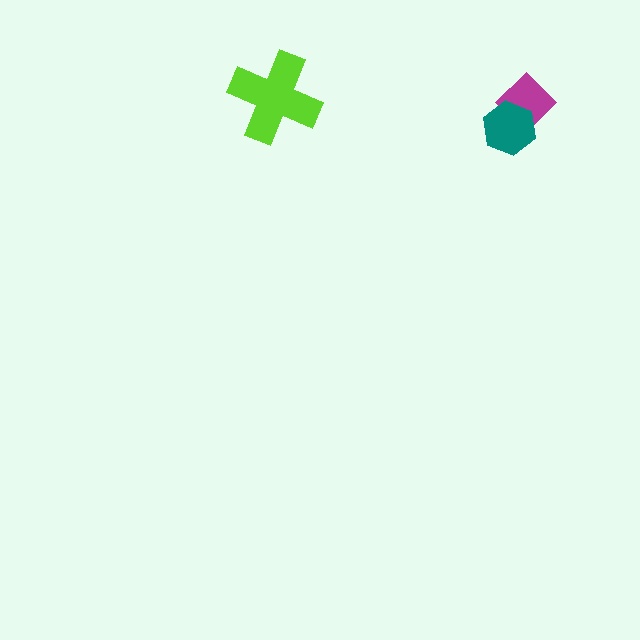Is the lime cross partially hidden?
No, no other shape covers it.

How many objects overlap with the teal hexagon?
1 object overlaps with the teal hexagon.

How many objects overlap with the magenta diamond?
1 object overlaps with the magenta diamond.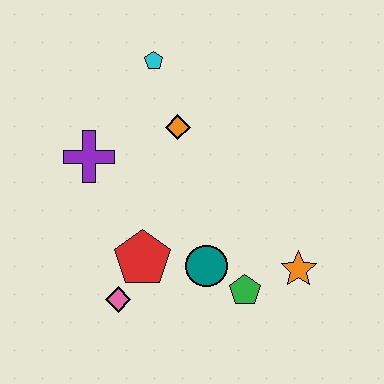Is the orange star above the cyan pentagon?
No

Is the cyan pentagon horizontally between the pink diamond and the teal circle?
Yes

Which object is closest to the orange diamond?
The cyan pentagon is closest to the orange diamond.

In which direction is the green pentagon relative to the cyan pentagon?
The green pentagon is below the cyan pentagon.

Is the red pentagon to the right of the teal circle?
No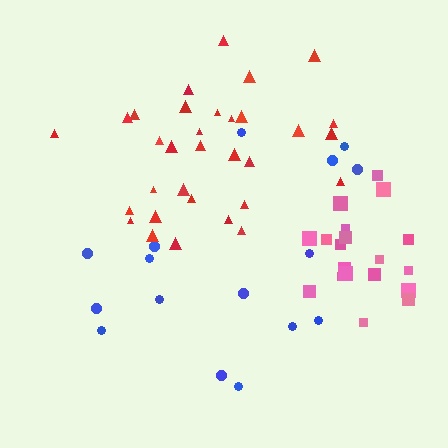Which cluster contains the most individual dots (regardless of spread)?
Red (32).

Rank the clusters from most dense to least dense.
pink, red, blue.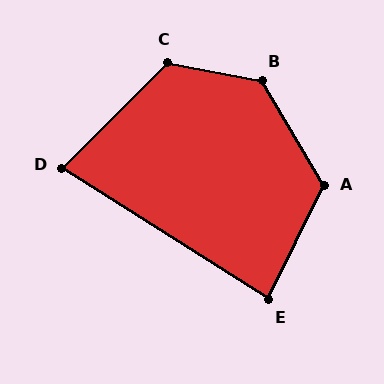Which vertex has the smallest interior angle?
D, at approximately 78 degrees.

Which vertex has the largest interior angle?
B, at approximately 131 degrees.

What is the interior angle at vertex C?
Approximately 124 degrees (obtuse).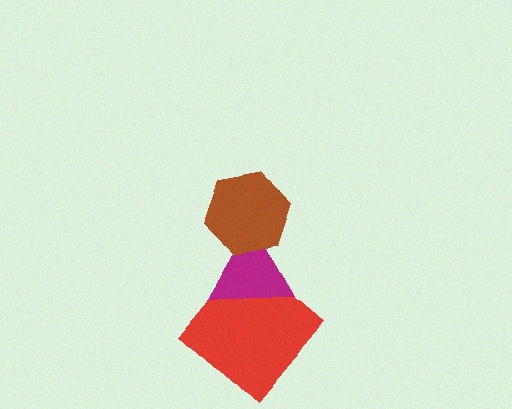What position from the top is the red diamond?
The red diamond is 3rd from the top.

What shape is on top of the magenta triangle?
The brown hexagon is on top of the magenta triangle.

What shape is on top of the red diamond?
The magenta triangle is on top of the red diamond.